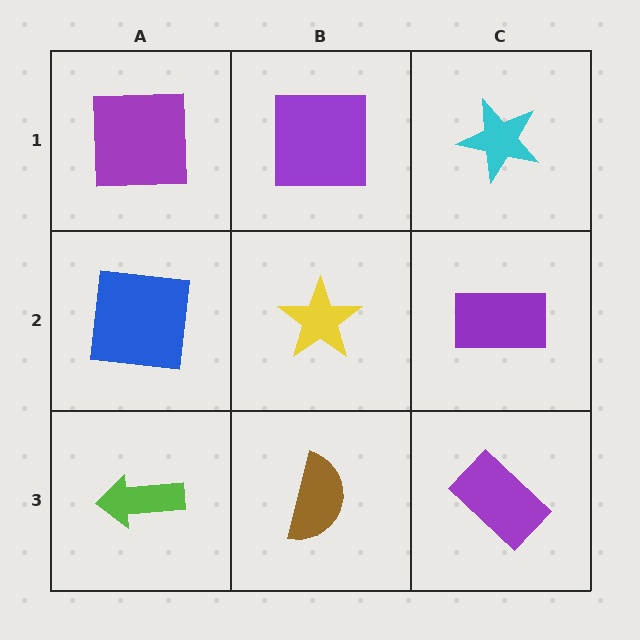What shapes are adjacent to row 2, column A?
A purple square (row 1, column A), a lime arrow (row 3, column A), a yellow star (row 2, column B).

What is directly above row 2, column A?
A purple square.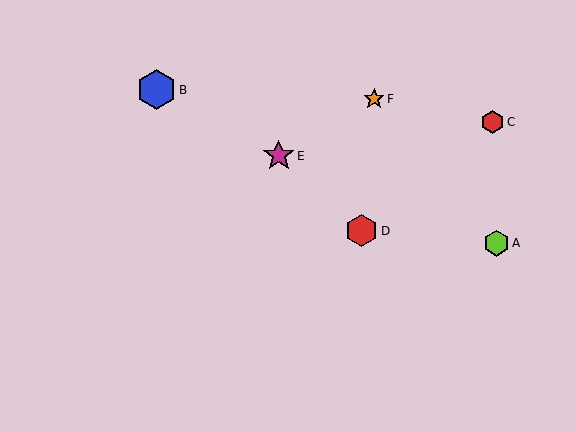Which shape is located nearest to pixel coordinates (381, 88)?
The orange star (labeled F) at (374, 99) is nearest to that location.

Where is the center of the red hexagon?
The center of the red hexagon is at (492, 122).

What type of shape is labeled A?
Shape A is a lime hexagon.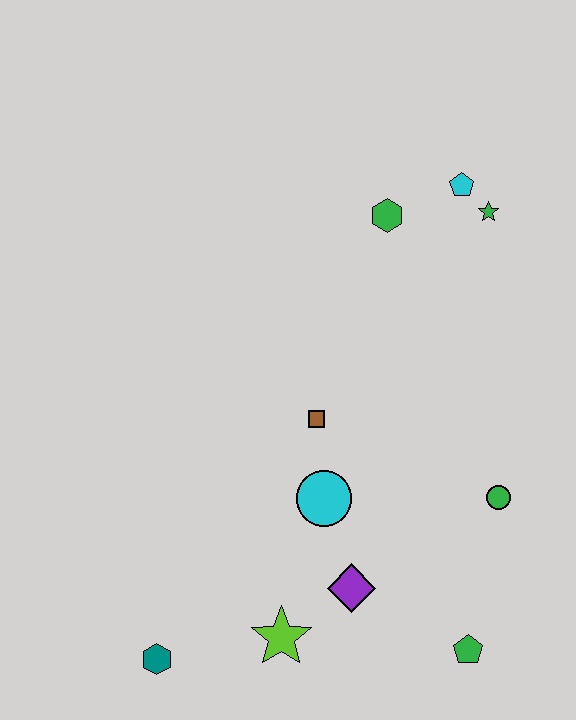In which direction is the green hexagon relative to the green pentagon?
The green hexagon is above the green pentagon.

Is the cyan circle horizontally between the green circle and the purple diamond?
No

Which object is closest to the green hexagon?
The cyan pentagon is closest to the green hexagon.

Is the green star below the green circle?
No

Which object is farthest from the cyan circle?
The cyan pentagon is farthest from the cyan circle.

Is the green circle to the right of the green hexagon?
Yes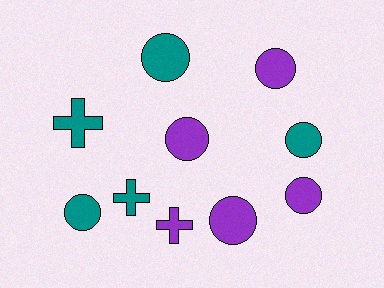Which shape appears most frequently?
Circle, with 7 objects.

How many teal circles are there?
There are 3 teal circles.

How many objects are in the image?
There are 10 objects.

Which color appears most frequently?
Purple, with 5 objects.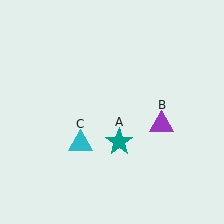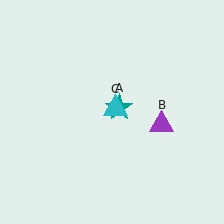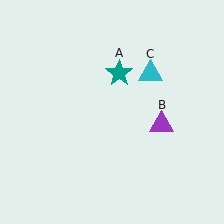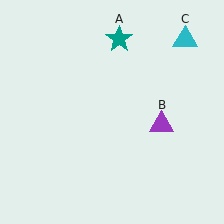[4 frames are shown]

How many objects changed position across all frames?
2 objects changed position: teal star (object A), cyan triangle (object C).